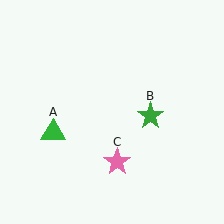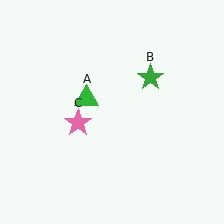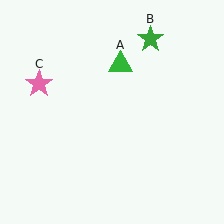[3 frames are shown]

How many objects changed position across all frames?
3 objects changed position: green triangle (object A), green star (object B), pink star (object C).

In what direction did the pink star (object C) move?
The pink star (object C) moved up and to the left.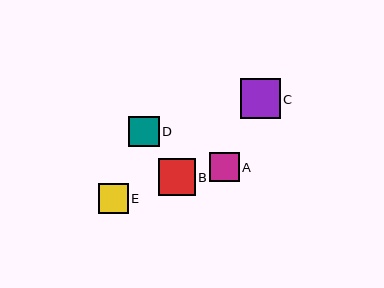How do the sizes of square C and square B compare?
Square C and square B are approximately the same size.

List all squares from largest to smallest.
From largest to smallest: C, B, D, E, A.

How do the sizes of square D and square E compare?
Square D and square E are approximately the same size.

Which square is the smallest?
Square A is the smallest with a size of approximately 30 pixels.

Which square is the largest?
Square C is the largest with a size of approximately 39 pixels.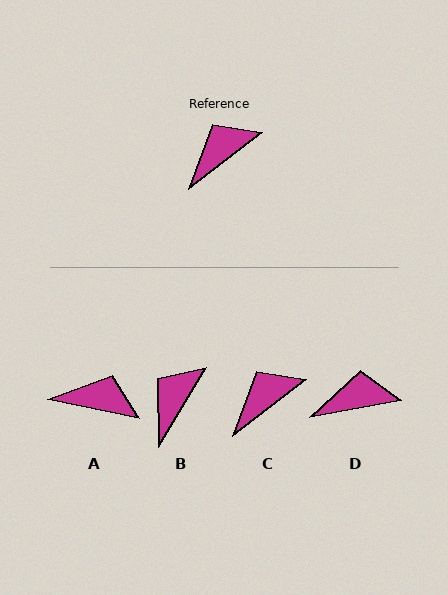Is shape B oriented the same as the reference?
No, it is off by about 21 degrees.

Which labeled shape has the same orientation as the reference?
C.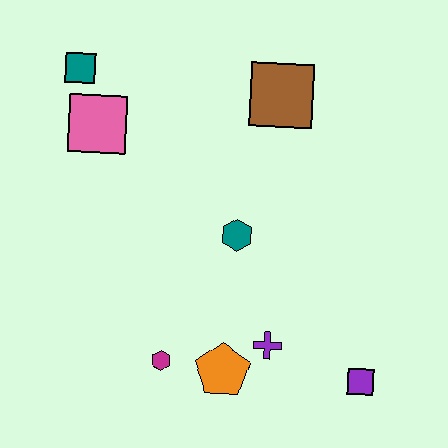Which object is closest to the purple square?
The purple cross is closest to the purple square.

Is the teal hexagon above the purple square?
Yes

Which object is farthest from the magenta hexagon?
The teal square is farthest from the magenta hexagon.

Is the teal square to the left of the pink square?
Yes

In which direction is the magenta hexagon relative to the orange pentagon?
The magenta hexagon is to the left of the orange pentagon.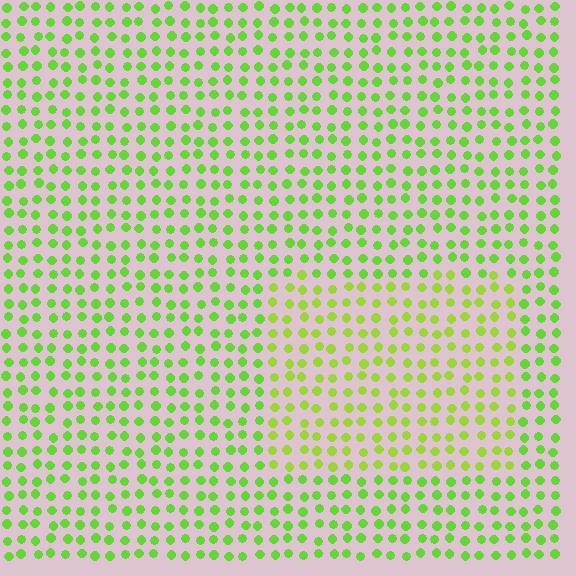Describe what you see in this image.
The image is filled with small lime elements in a uniform arrangement. A rectangle-shaped region is visible where the elements are tinted to a slightly different hue, forming a subtle color boundary.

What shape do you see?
I see a rectangle.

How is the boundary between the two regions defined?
The boundary is defined purely by a slight shift in hue (about 20 degrees). Spacing, size, and orientation are identical on both sides.